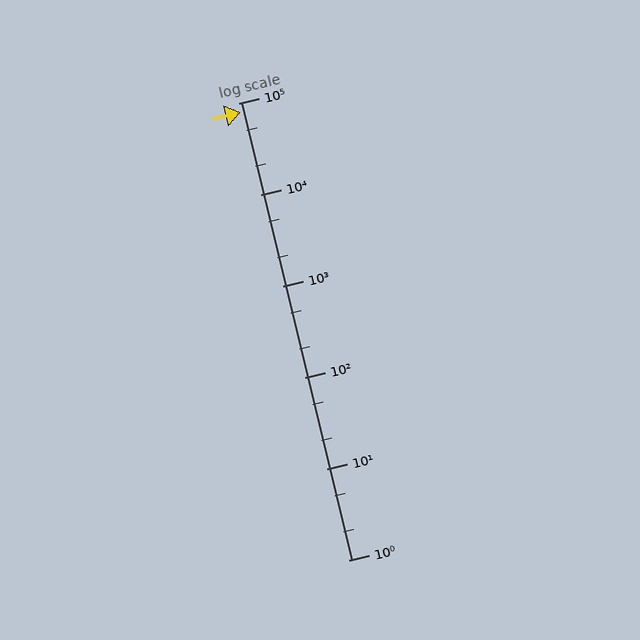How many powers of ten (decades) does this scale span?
The scale spans 5 decades, from 1 to 100000.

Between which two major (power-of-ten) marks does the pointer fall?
The pointer is between 10000 and 100000.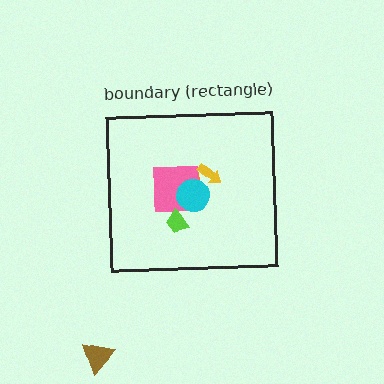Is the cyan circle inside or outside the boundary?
Inside.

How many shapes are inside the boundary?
5 inside, 1 outside.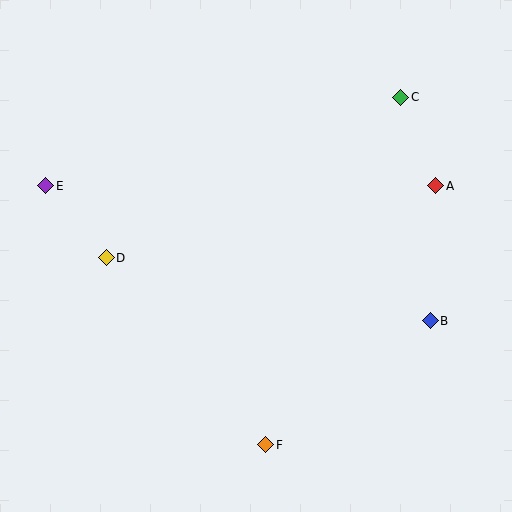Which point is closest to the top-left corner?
Point E is closest to the top-left corner.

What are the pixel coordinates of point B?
Point B is at (430, 321).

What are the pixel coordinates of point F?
Point F is at (266, 445).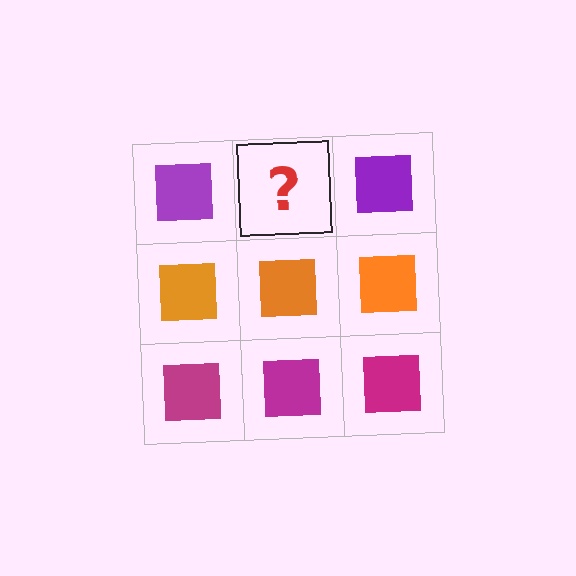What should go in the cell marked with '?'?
The missing cell should contain a purple square.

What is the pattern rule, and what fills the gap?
The rule is that each row has a consistent color. The gap should be filled with a purple square.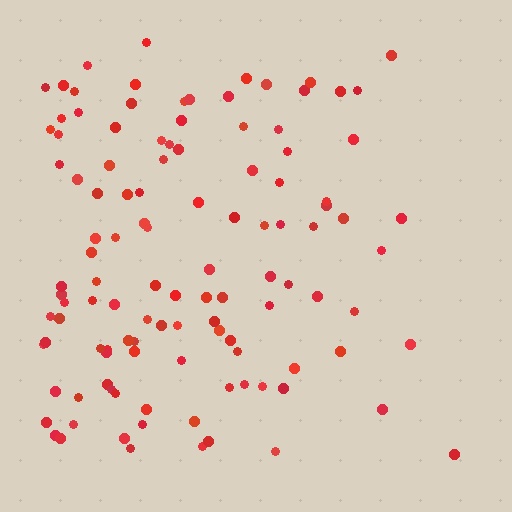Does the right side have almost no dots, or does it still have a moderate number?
Still a moderate number, just noticeably fewer than the left.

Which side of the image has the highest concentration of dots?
The left.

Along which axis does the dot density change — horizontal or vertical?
Horizontal.